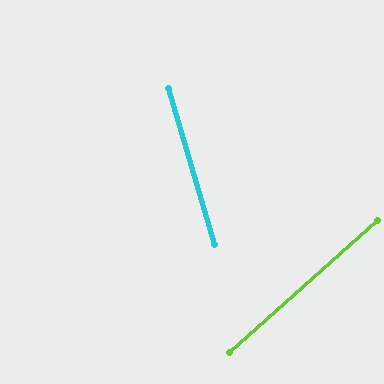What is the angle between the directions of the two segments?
Approximately 64 degrees.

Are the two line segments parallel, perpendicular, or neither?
Neither parallel nor perpendicular — they differ by about 64°.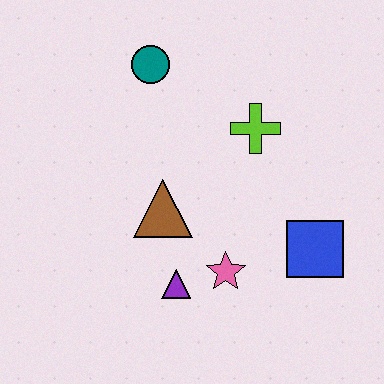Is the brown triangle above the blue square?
Yes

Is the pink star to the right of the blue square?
No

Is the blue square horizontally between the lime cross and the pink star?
No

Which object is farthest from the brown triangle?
The blue square is farthest from the brown triangle.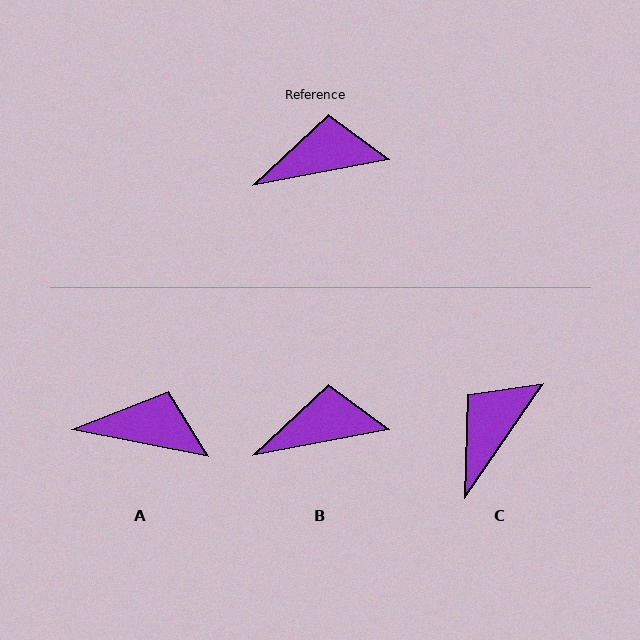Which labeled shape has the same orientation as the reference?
B.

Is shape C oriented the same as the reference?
No, it is off by about 45 degrees.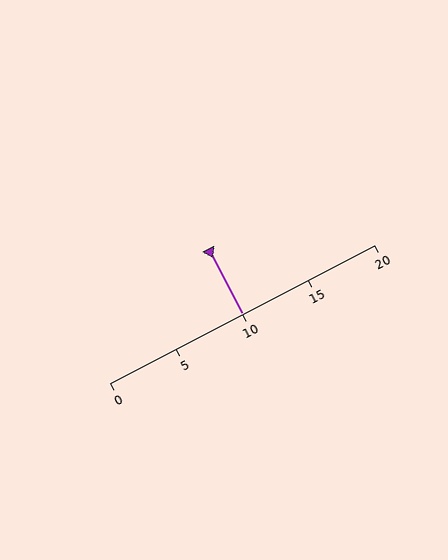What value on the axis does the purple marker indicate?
The marker indicates approximately 10.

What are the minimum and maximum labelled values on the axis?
The axis runs from 0 to 20.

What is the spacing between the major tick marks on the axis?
The major ticks are spaced 5 apart.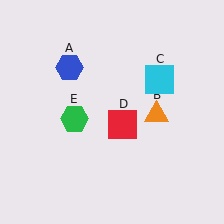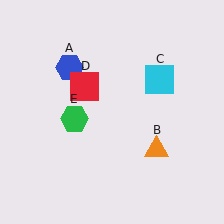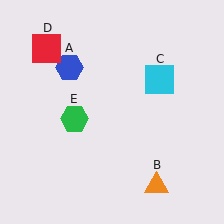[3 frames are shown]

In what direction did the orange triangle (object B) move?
The orange triangle (object B) moved down.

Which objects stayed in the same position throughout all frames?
Blue hexagon (object A) and cyan square (object C) and green hexagon (object E) remained stationary.